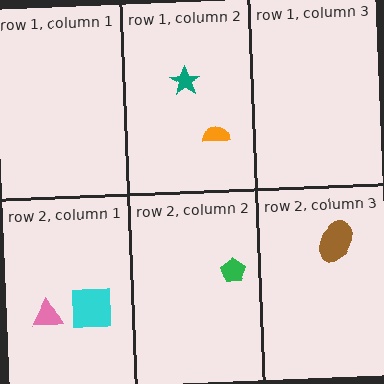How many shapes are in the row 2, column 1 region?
2.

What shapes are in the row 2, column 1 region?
The cyan square, the pink triangle.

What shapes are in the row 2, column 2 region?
The green pentagon.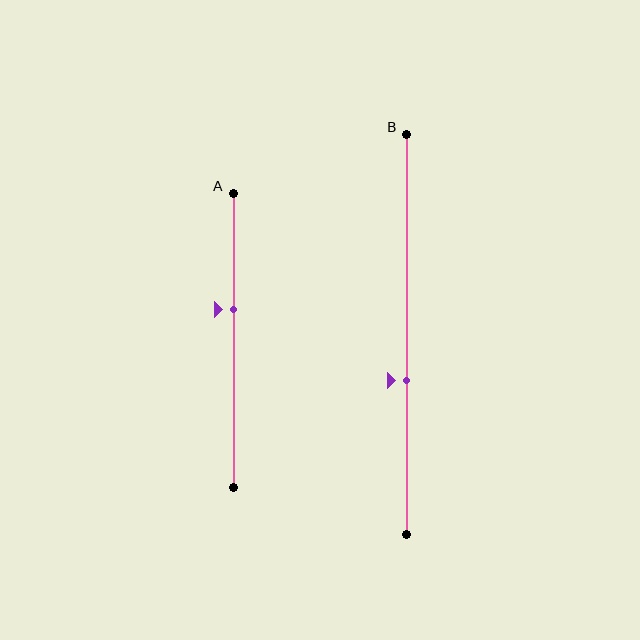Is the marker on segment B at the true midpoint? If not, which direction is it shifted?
No, the marker on segment B is shifted downward by about 12% of the segment length.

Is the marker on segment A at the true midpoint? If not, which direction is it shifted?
No, the marker on segment A is shifted upward by about 10% of the segment length.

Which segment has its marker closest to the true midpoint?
Segment A has its marker closest to the true midpoint.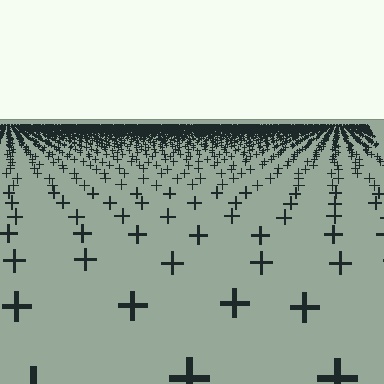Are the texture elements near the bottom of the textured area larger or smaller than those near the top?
Larger. Near the bottom, elements are closer to the viewer and appear at a bigger on-screen size.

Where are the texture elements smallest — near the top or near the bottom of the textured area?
Near the top.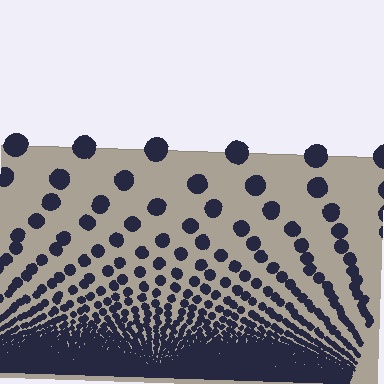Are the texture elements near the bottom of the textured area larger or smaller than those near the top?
Smaller. The gradient is inverted — elements near the bottom are smaller and denser.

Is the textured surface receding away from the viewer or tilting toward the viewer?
The surface appears to tilt toward the viewer. Texture elements get larger and sparser toward the top.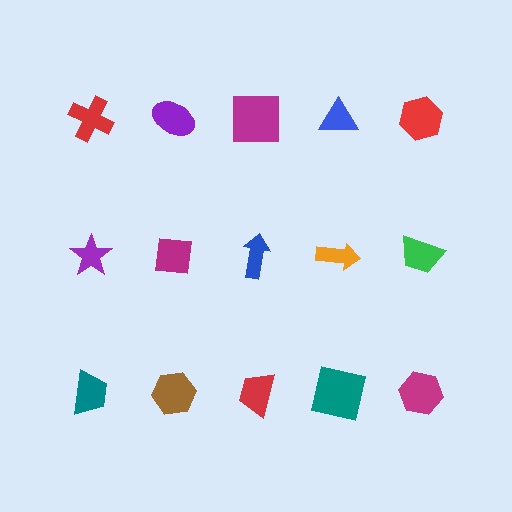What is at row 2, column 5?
A green trapezoid.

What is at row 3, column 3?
A red trapezoid.